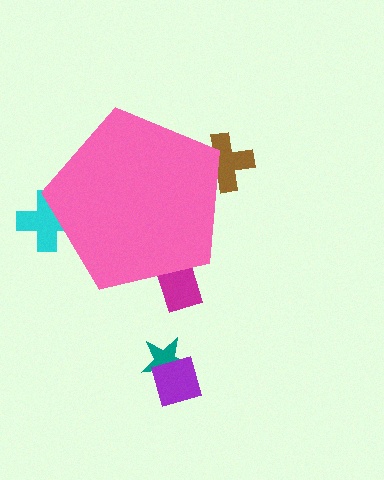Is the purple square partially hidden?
No, the purple square is fully visible.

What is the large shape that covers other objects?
A pink pentagon.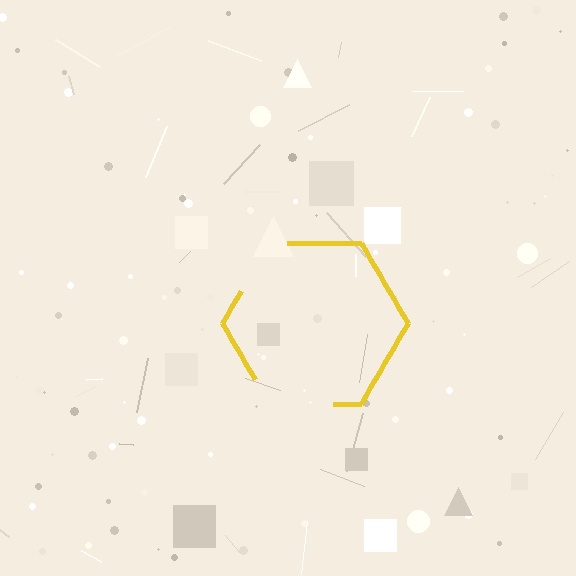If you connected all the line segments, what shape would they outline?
They would outline a hexagon.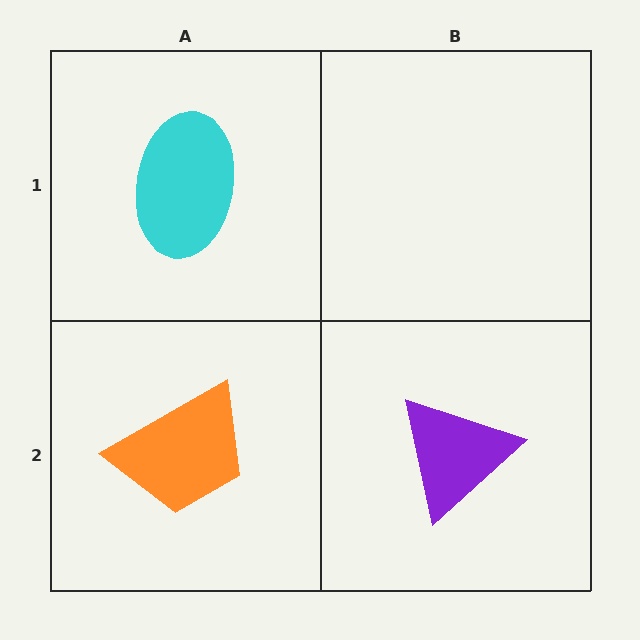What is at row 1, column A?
A cyan ellipse.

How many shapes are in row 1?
1 shape.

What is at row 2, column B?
A purple triangle.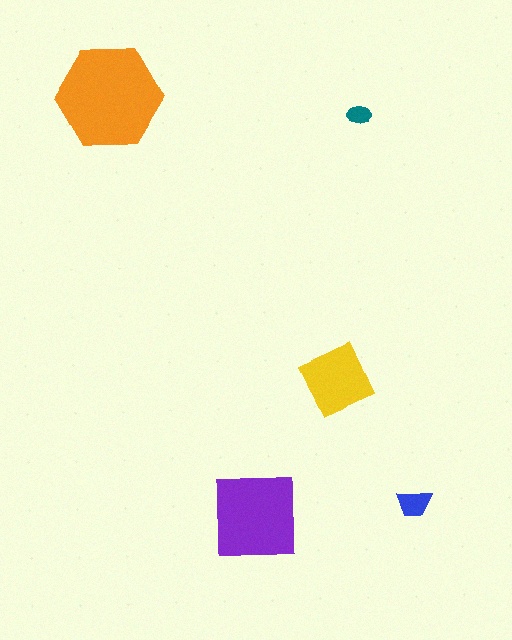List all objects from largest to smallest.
The orange hexagon, the purple square, the yellow diamond, the blue trapezoid, the teal ellipse.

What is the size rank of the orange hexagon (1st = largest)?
1st.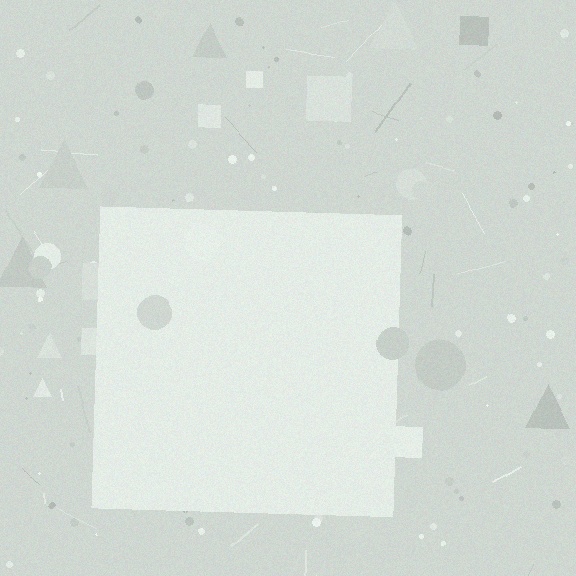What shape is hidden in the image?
A square is hidden in the image.